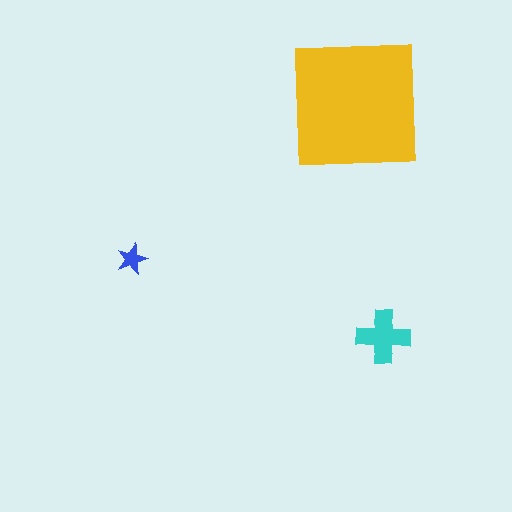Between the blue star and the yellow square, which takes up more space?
The yellow square.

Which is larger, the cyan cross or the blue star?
The cyan cross.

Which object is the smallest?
The blue star.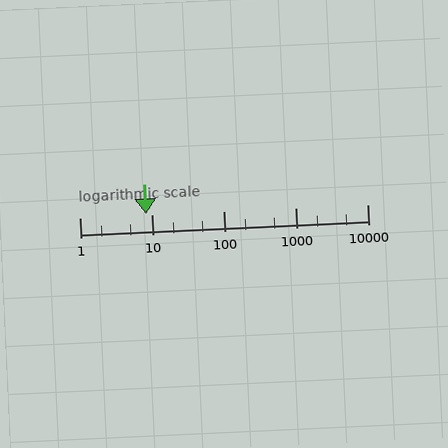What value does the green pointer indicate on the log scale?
The pointer indicates approximately 8.3.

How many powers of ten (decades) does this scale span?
The scale spans 4 decades, from 1 to 10000.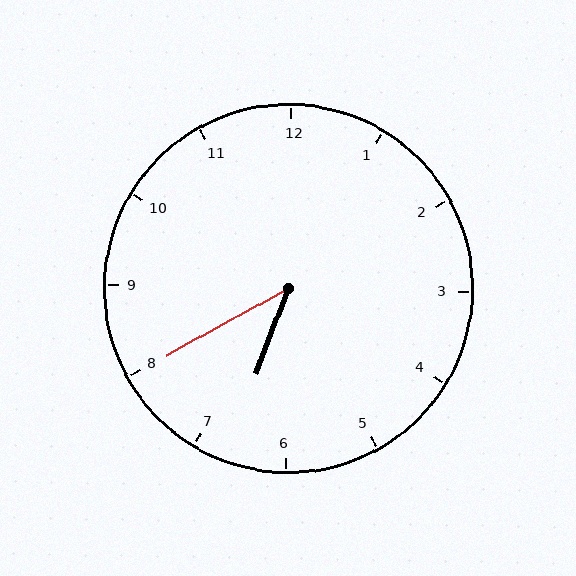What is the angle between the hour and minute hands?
Approximately 40 degrees.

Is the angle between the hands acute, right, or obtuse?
It is acute.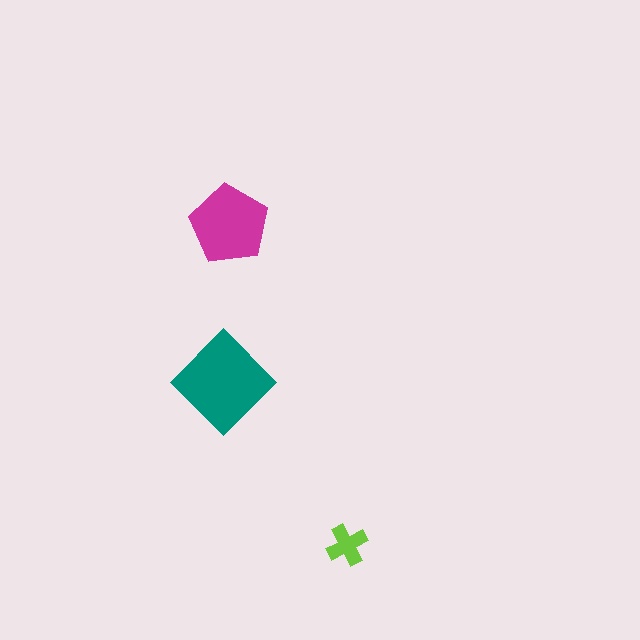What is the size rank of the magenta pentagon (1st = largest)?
2nd.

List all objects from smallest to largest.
The lime cross, the magenta pentagon, the teal diamond.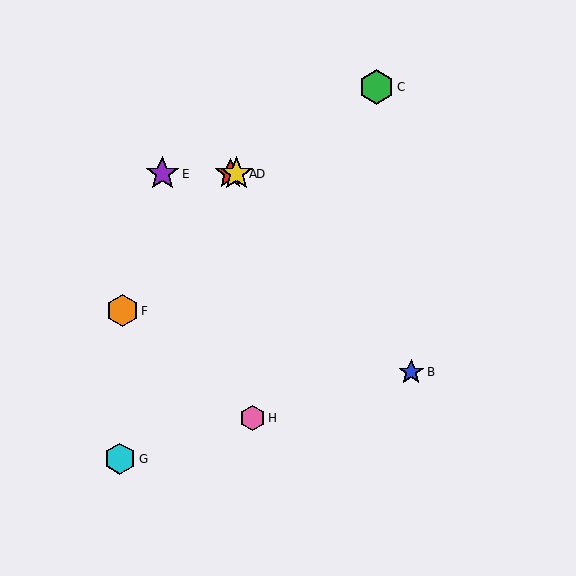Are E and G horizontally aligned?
No, E is at y≈174 and G is at y≈459.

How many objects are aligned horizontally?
3 objects (A, D, E) are aligned horizontally.